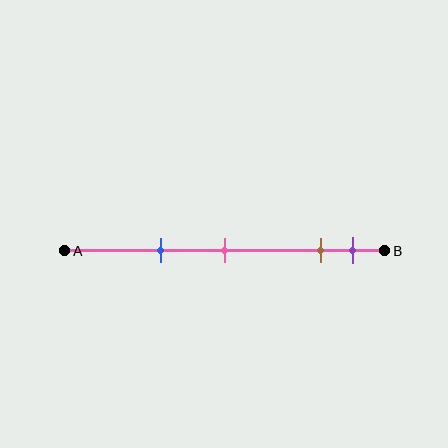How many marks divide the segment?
There are 4 marks dividing the segment.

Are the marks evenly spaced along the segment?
No, the marks are not evenly spaced.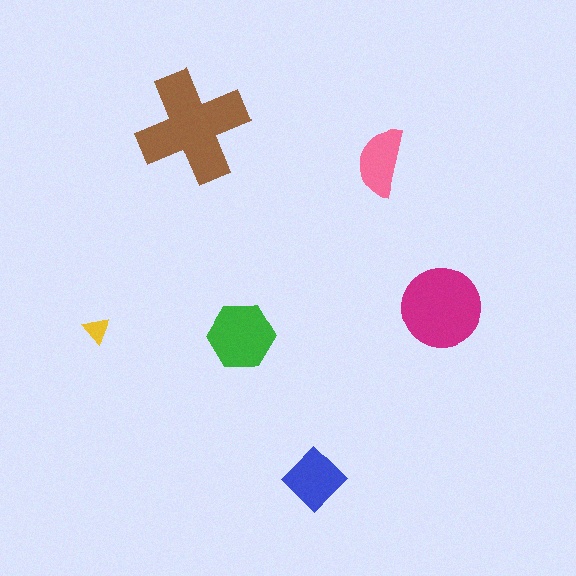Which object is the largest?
The brown cross.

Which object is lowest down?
The blue diamond is bottommost.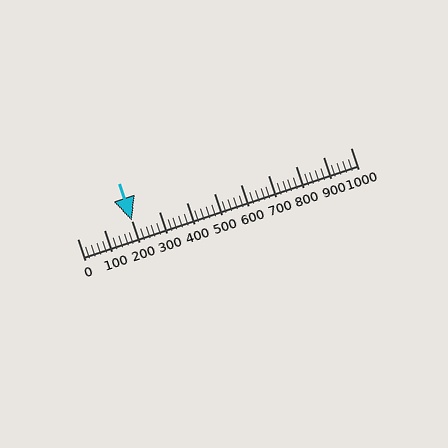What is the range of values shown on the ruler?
The ruler shows values from 0 to 1000.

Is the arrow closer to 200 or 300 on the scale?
The arrow is closer to 200.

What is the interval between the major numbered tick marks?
The major tick marks are spaced 100 units apart.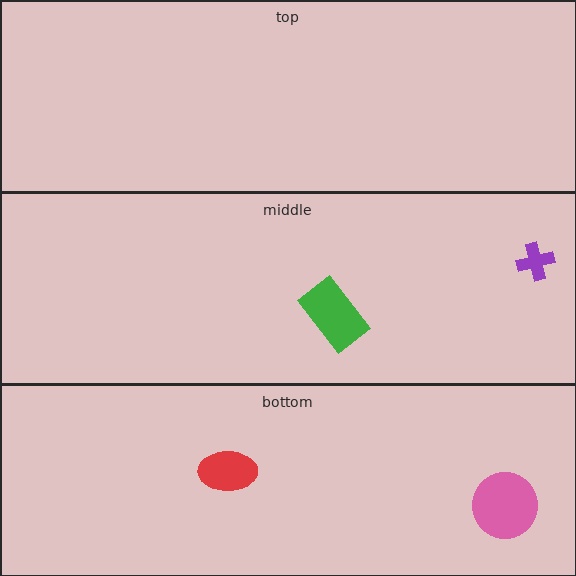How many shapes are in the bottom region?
2.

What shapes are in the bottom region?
The pink circle, the red ellipse.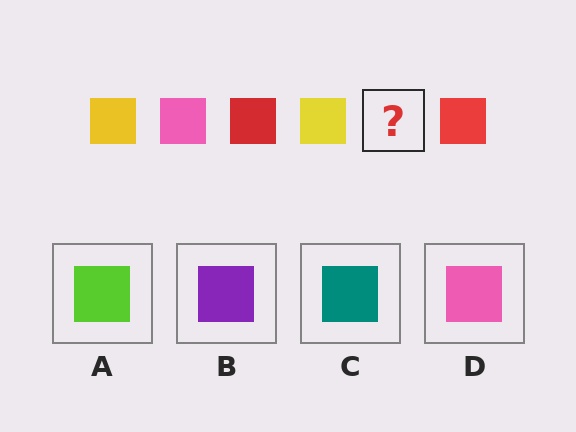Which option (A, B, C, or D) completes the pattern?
D.